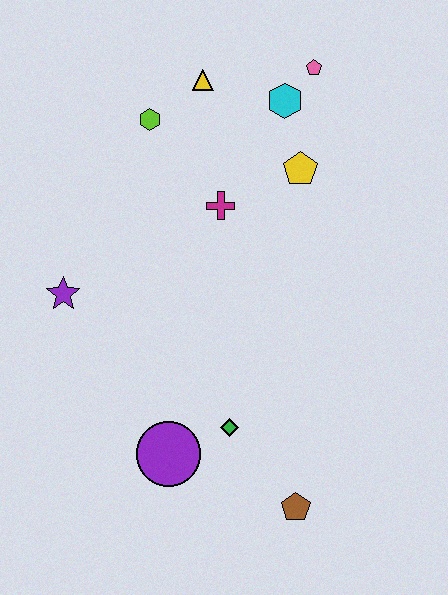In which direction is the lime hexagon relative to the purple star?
The lime hexagon is above the purple star.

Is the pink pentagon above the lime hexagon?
Yes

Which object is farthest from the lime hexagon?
The brown pentagon is farthest from the lime hexagon.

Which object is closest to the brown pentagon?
The green diamond is closest to the brown pentagon.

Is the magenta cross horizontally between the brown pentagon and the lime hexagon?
Yes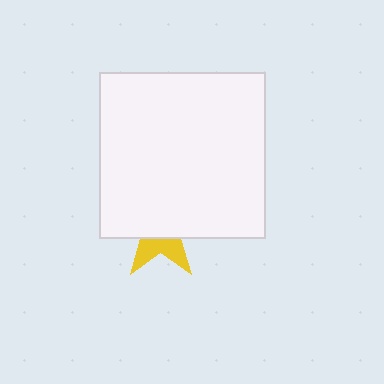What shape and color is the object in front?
The object in front is a white square.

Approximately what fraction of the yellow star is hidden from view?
Roughly 65% of the yellow star is hidden behind the white square.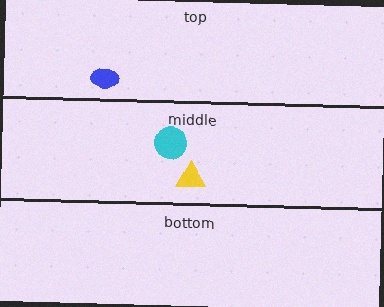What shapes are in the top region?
The blue ellipse.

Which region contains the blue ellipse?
The top region.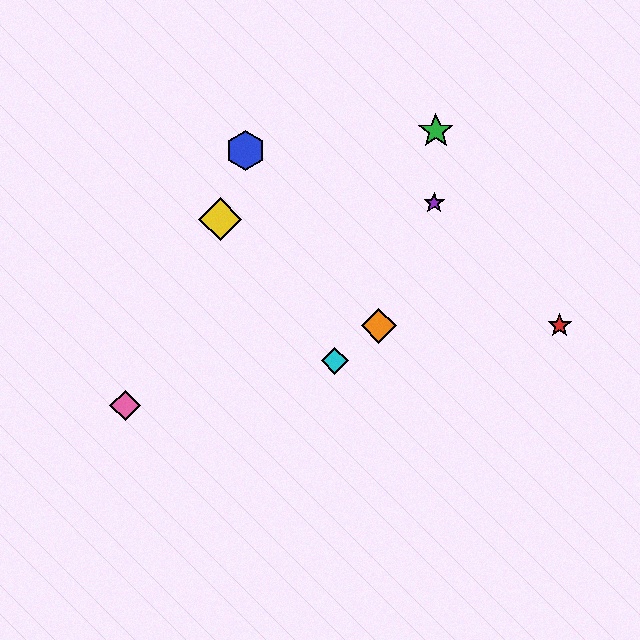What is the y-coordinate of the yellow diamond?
The yellow diamond is at y≈219.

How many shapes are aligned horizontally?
2 shapes (the red star, the orange diamond) are aligned horizontally.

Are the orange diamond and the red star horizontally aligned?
Yes, both are at y≈326.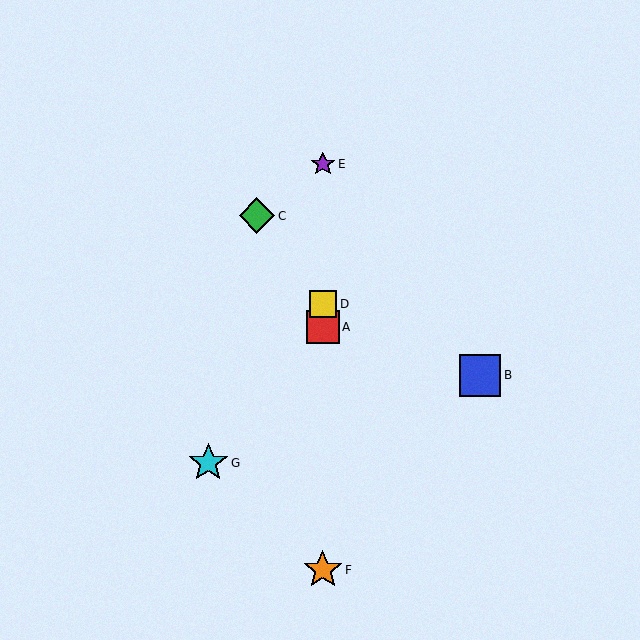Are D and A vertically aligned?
Yes, both are at x≈323.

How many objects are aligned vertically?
4 objects (A, D, E, F) are aligned vertically.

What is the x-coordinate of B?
Object B is at x≈480.